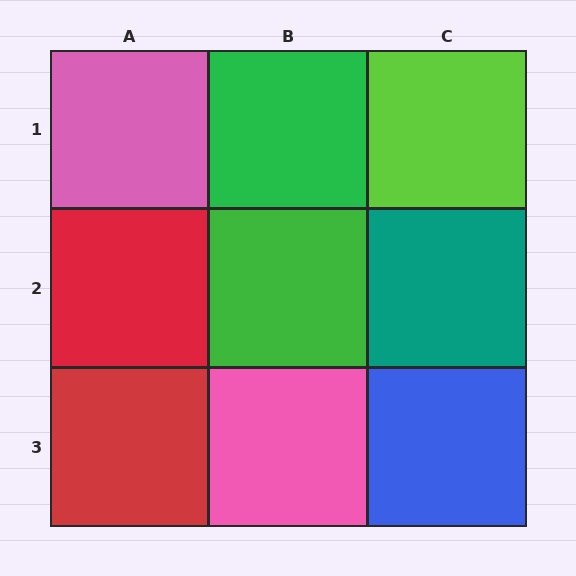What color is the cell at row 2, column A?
Red.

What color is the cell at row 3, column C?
Blue.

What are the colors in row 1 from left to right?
Pink, green, lime.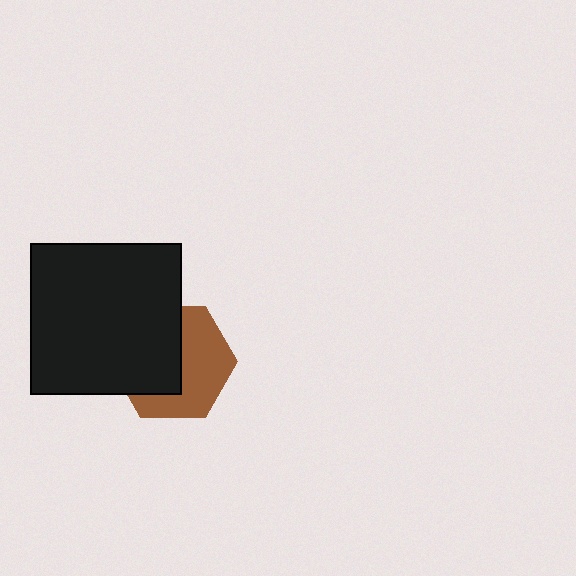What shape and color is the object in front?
The object in front is a black square.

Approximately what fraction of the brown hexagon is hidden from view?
Roughly 49% of the brown hexagon is hidden behind the black square.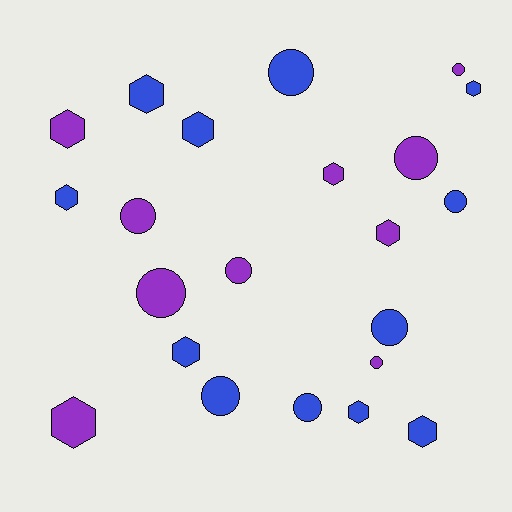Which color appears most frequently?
Blue, with 12 objects.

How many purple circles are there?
There are 6 purple circles.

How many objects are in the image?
There are 22 objects.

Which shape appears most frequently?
Hexagon, with 11 objects.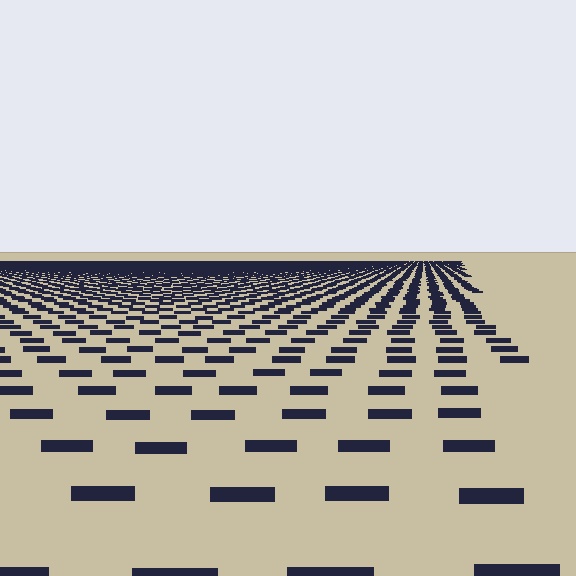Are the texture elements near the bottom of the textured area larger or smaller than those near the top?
Larger. Near the bottom, elements are closer to the viewer and appear at a bigger on-screen size.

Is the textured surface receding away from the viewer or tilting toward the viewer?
The surface is receding away from the viewer. Texture elements get smaller and denser toward the top.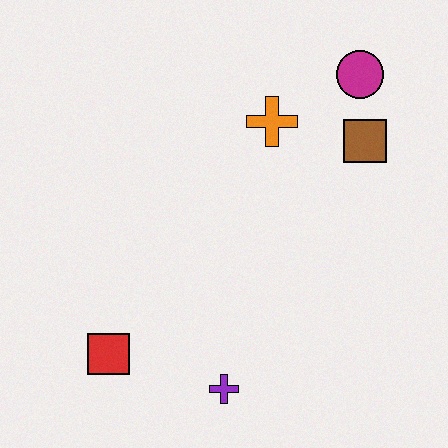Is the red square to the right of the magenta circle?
No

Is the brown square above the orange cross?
No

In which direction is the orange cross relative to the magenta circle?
The orange cross is to the left of the magenta circle.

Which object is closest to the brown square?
The magenta circle is closest to the brown square.